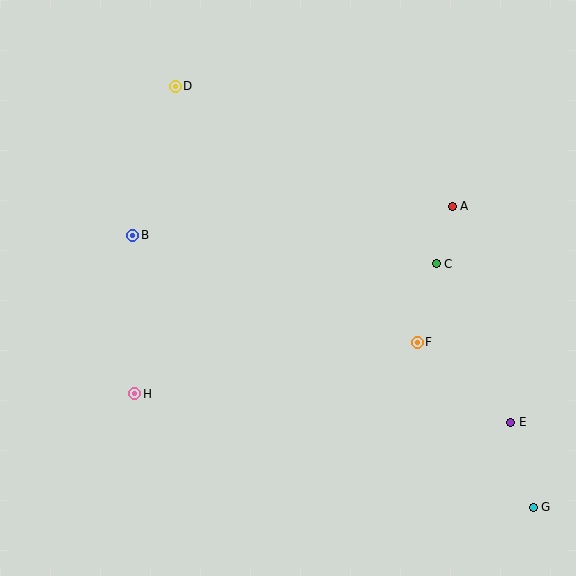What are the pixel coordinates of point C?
Point C is at (436, 264).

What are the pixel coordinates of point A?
Point A is at (452, 206).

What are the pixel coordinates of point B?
Point B is at (133, 235).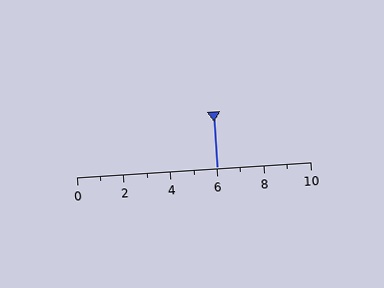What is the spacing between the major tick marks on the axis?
The major ticks are spaced 2 apart.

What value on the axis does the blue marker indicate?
The marker indicates approximately 6.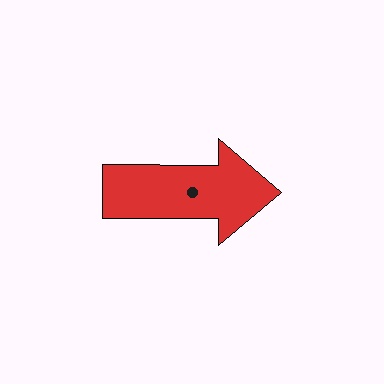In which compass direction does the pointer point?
East.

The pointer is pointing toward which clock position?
Roughly 3 o'clock.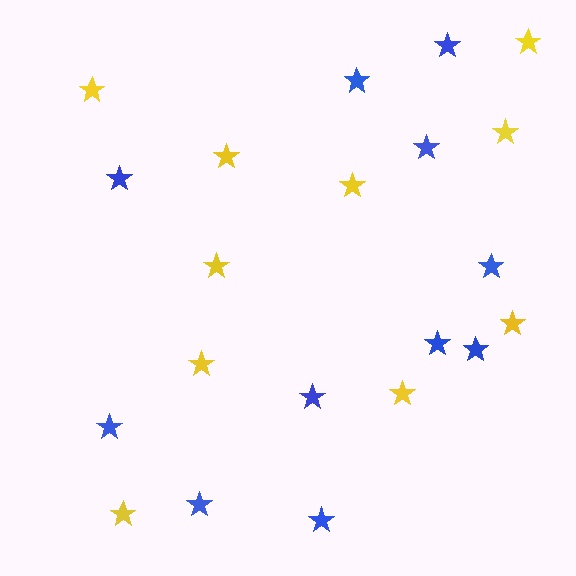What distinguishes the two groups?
There are 2 groups: one group of blue stars (11) and one group of yellow stars (10).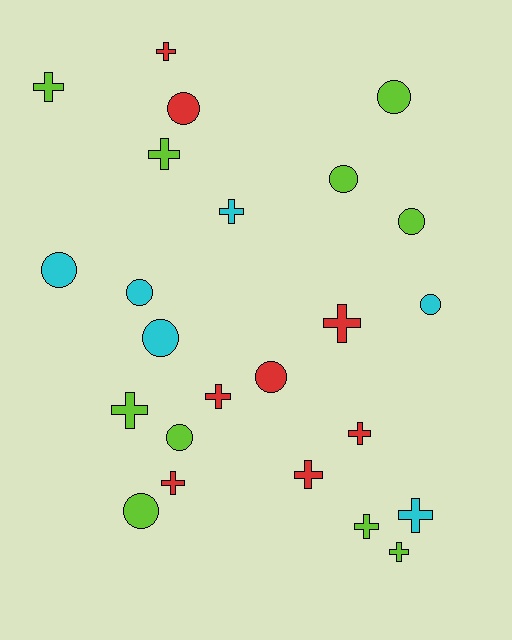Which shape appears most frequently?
Cross, with 13 objects.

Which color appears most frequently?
Lime, with 10 objects.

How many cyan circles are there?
There are 4 cyan circles.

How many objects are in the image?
There are 24 objects.